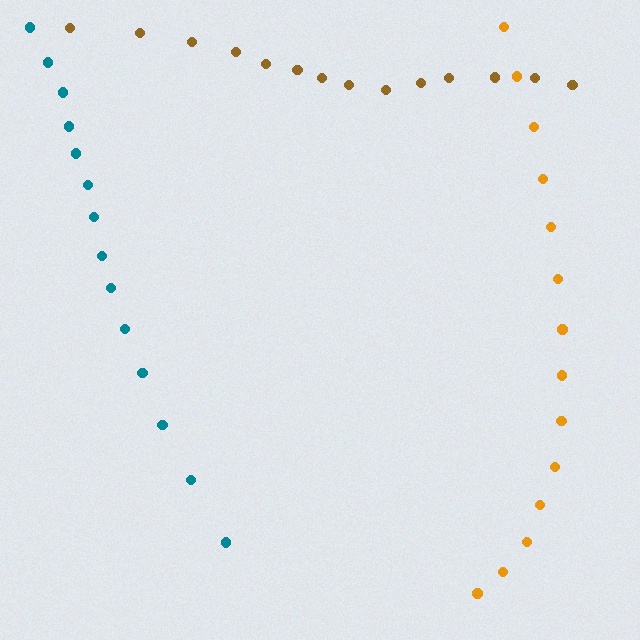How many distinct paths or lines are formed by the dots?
There are 3 distinct paths.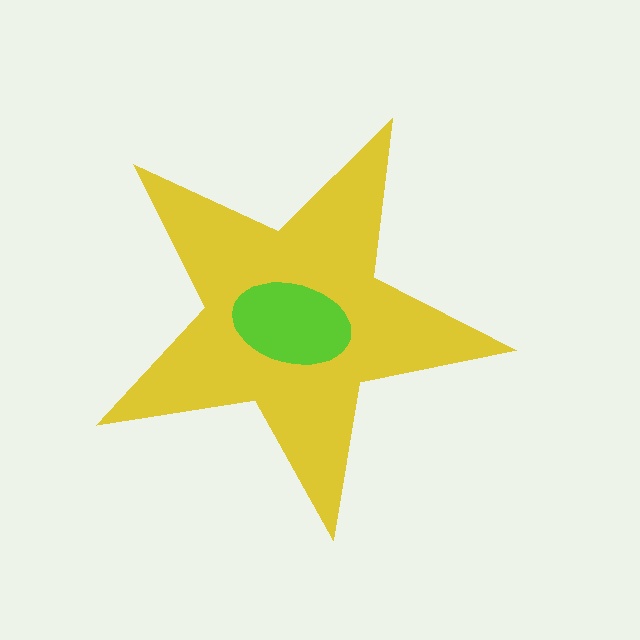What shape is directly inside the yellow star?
The lime ellipse.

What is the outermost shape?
The yellow star.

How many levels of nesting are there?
2.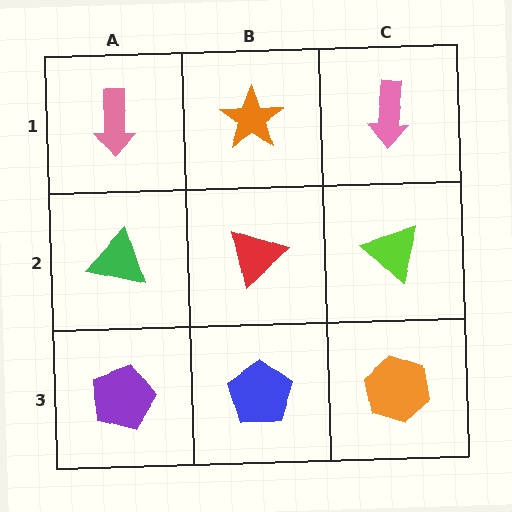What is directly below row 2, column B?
A blue pentagon.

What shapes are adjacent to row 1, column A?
A green triangle (row 2, column A), an orange star (row 1, column B).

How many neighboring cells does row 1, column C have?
2.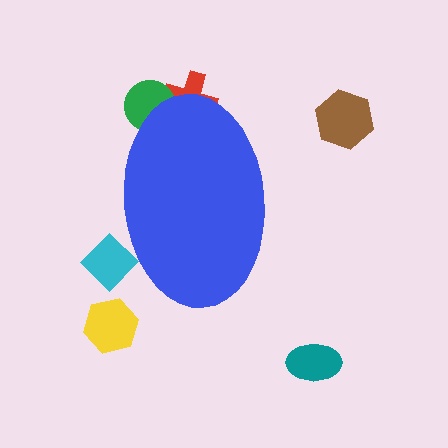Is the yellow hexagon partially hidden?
No, the yellow hexagon is fully visible.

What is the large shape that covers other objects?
A blue ellipse.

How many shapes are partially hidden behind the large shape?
3 shapes are partially hidden.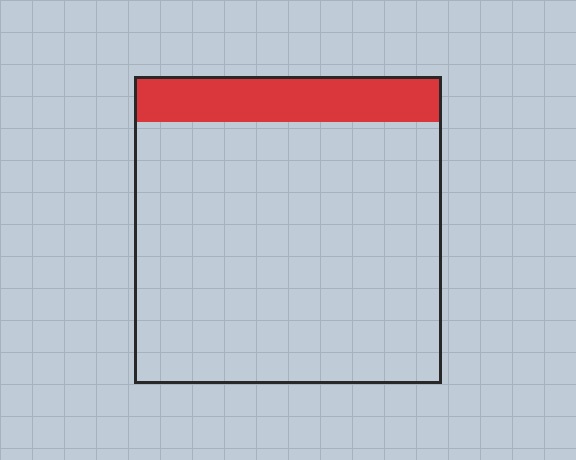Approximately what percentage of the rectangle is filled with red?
Approximately 15%.